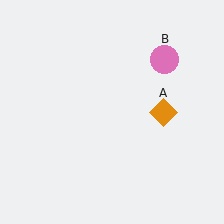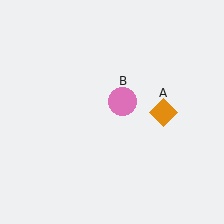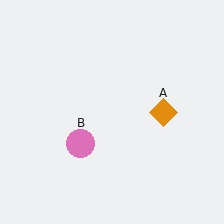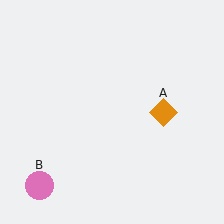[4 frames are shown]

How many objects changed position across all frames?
1 object changed position: pink circle (object B).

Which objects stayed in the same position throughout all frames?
Orange diamond (object A) remained stationary.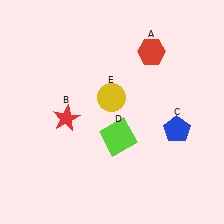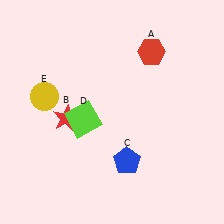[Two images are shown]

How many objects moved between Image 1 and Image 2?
3 objects moved between the two images.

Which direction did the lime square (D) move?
The lime square (D) moved left.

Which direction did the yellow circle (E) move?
The yellow circle (E) moved left.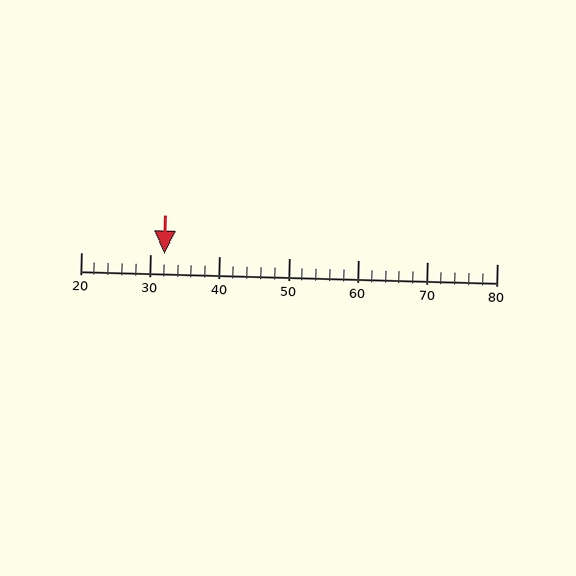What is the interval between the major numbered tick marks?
The major tick marks are spaced 10 units apart.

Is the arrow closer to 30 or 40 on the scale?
The arrow is closer to 30.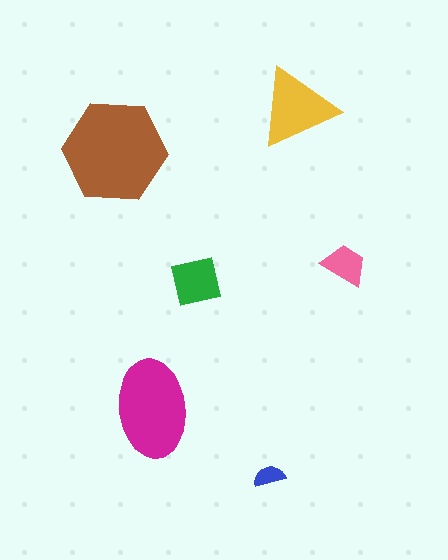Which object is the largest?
The brown hexagon.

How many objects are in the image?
There are 6 objects in the image.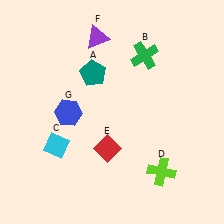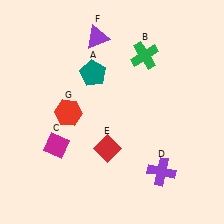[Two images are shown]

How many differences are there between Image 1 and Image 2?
There are 3 differences between the two images.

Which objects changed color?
C changed from cyan to magenta. D changed from lime to purple. G changed from blue to red.